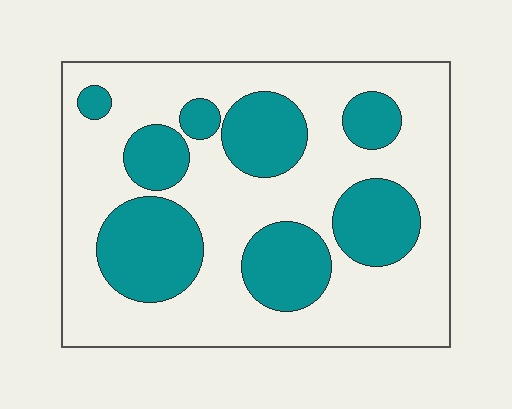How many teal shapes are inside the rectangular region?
8.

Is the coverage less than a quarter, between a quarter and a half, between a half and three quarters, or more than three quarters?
Between a quarter and a half.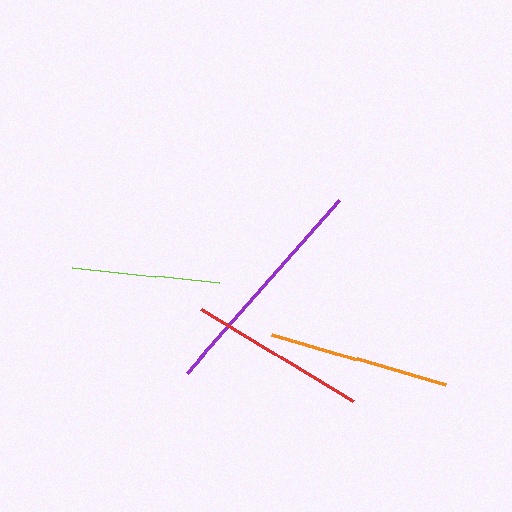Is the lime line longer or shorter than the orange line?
The orange line is longer than the lime line.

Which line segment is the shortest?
The lime line is the shortest at approximately 148 pixels.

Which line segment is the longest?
The purple line is the longest at approximately 230 pixels.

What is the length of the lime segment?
The lime segment is approximately 148 pixels long.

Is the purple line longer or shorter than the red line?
The purple line is longer than the red line.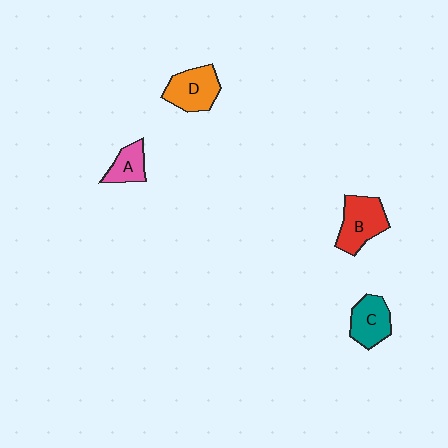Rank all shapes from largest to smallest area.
From largest to smallest: B (red), D (orange), C (teal), A (pink).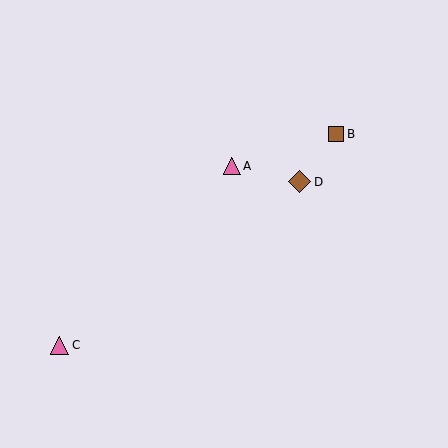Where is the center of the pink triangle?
The center of the pink triangle is at (232, 166).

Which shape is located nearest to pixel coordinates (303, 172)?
The brown diamond (labeled D) at (299, 182) is nearest to that location.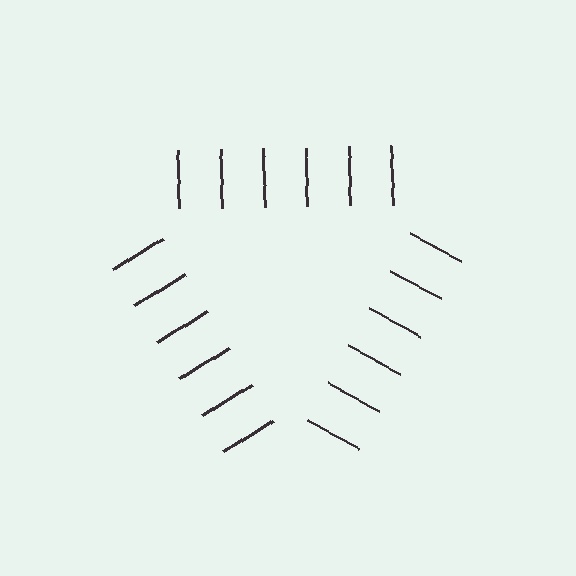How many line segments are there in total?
18 — 6 along each of the 3 edges.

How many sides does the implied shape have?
3 sides — the line-ends trace a triangle.